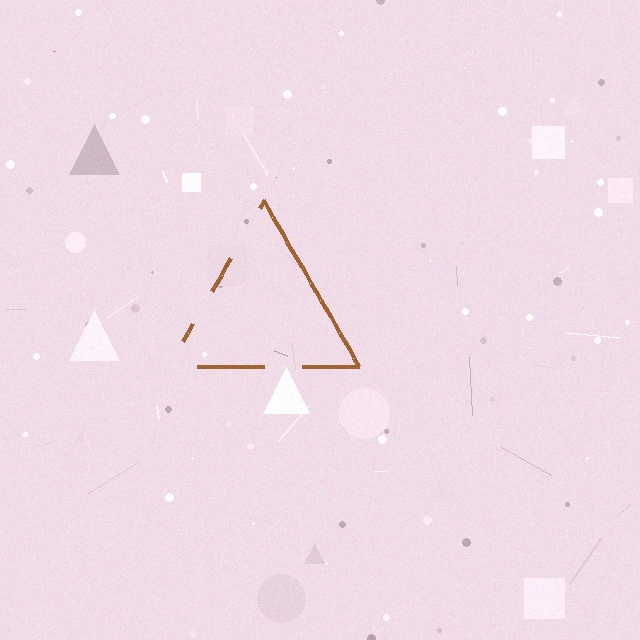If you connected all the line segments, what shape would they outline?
They would outline a triangle.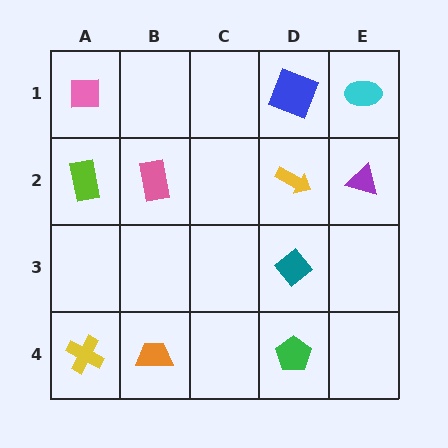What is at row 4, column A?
A yellow cross.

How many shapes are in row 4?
3 shapes.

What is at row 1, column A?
A pink square.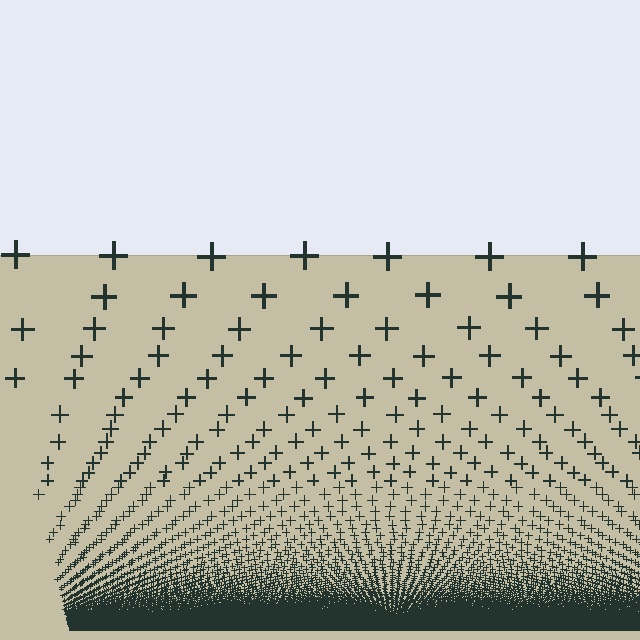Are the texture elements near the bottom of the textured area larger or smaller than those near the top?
Smaller. The gradient is inverted — elements near the bottom are smaller and denser.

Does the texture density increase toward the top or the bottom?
Density increases toward the bottom.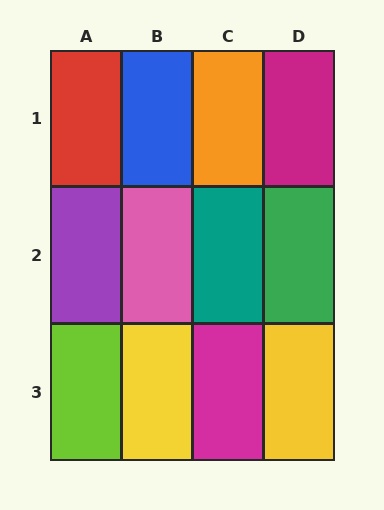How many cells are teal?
1 cell is teal.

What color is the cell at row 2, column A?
Purple.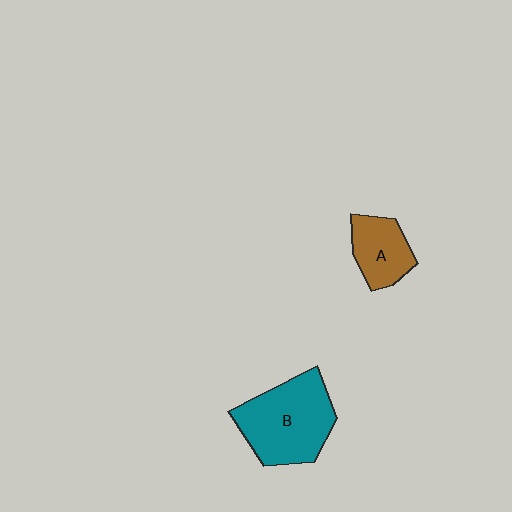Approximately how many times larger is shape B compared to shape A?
Approximately 1.9 times.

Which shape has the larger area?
Shape B (teal).